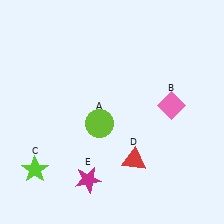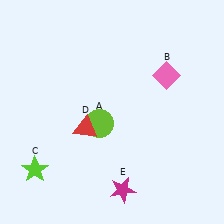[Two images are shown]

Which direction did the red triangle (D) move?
The red triangle (D) moved left.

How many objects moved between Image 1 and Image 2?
3 objects moved between the two images.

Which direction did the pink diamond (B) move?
The pink diamond (B) moved up.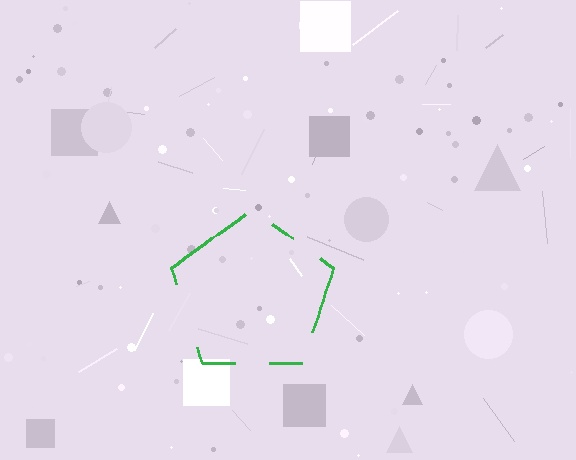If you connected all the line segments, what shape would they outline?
They would outline a pentagon.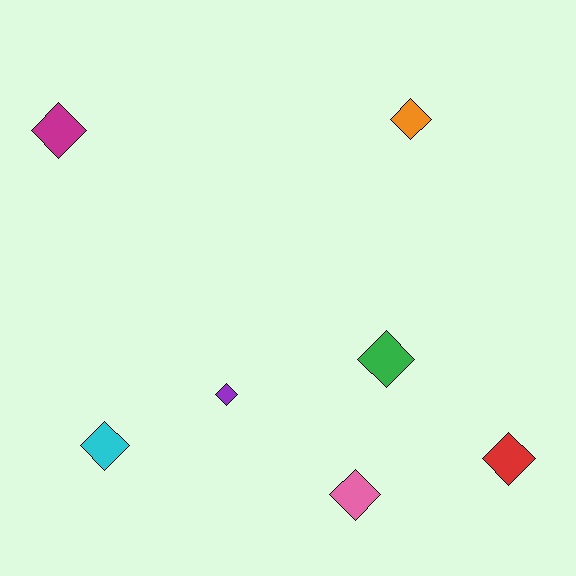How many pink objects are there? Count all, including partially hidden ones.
There is 1 pink object.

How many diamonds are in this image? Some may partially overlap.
There are 7 diamonds.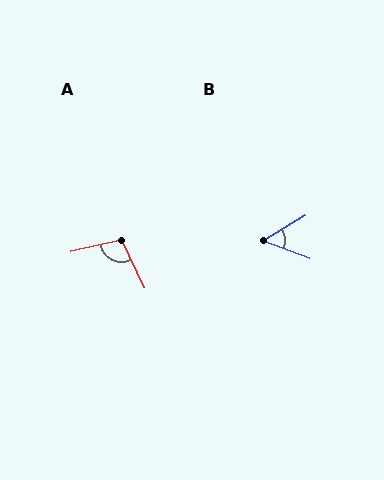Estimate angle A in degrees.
Approximately 103 degrees.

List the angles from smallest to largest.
B (52°), A (103°).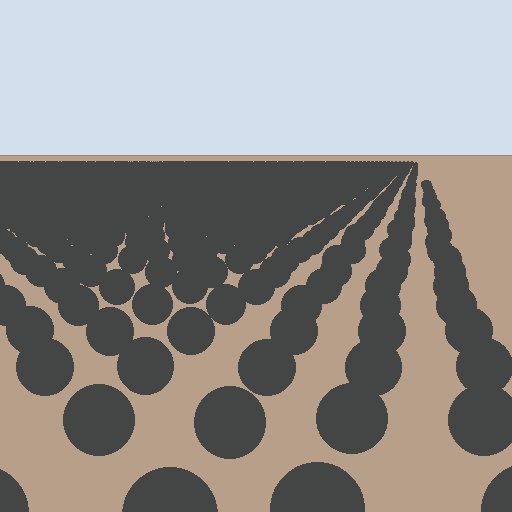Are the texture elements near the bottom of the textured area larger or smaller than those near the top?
Larger. Near the bottom, elements are closer to the viewer and appear at a bigger on-screen size.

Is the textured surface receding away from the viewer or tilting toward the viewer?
The surface is receding away from the viewer. Texture elements get smaller and denser toward the top.